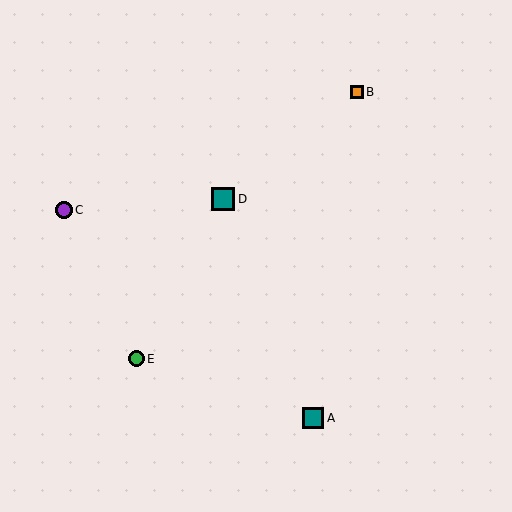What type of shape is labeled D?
Shape D is a teal square.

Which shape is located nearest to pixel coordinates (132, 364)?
The green circle (labeled E) at (136, 359) is nearest to that location.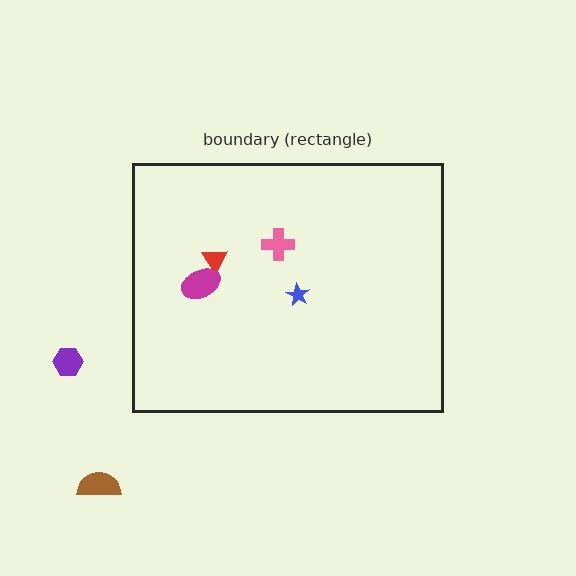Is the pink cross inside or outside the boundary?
Inside.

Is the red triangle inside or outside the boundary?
Inside.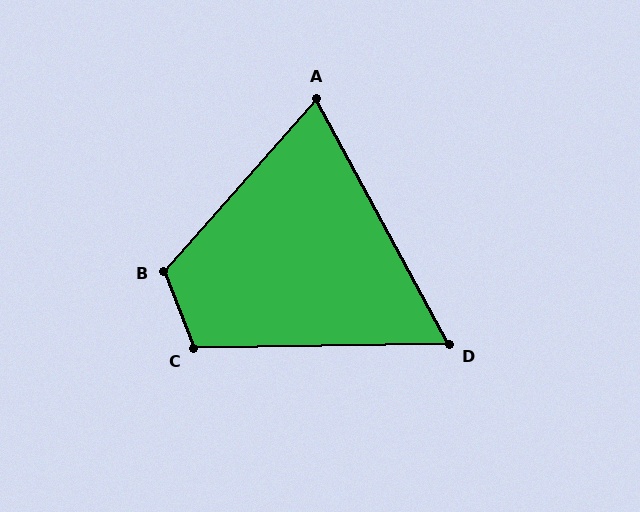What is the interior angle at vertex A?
Approximately 70 degrees (acute).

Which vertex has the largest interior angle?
B, at approximately 118 degrees.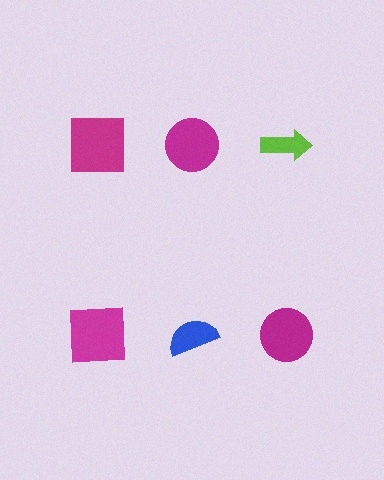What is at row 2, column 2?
A blue semicircle.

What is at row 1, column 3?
A lime arrow.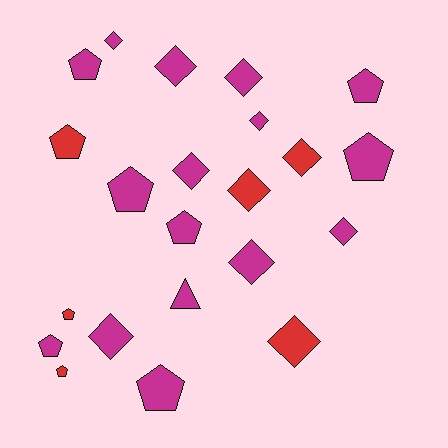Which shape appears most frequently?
Diamond, with 11 objects.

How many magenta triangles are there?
There is 1 magenta triangle.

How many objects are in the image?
There are 22 objects.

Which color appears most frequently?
Magenta, with 16 objects.